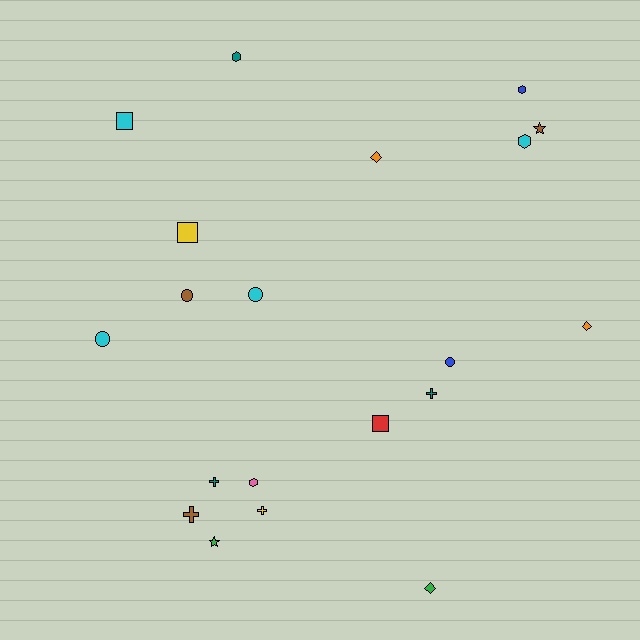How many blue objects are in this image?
There are 2 blue objects.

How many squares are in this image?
There are 3 squares.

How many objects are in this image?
There are 20 objects.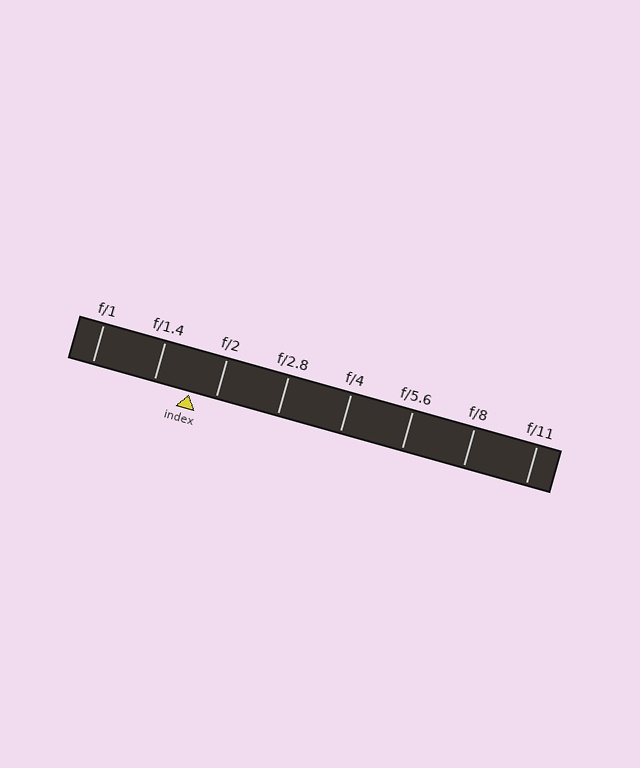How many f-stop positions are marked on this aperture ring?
There are 8 f-stop positions marked.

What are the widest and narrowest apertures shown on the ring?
The widest aperture shown is f/1 and the narrowest is f/11.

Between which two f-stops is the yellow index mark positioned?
The index mark is between f/1.4 and f/2.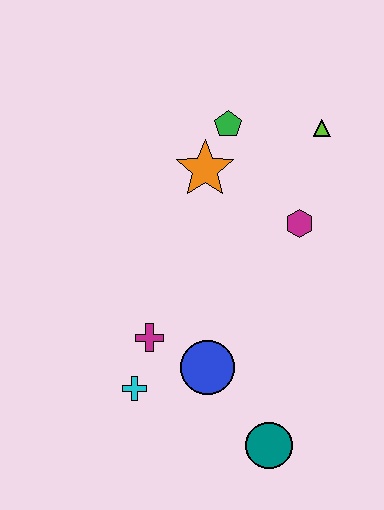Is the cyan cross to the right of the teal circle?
No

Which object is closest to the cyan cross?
The magenta cross is closest to the cyan cross.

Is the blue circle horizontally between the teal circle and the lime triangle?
No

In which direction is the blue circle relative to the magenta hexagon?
The blue circle is below the magenta hexagon.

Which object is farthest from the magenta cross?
The lime triangle is farthest from the magenta cross.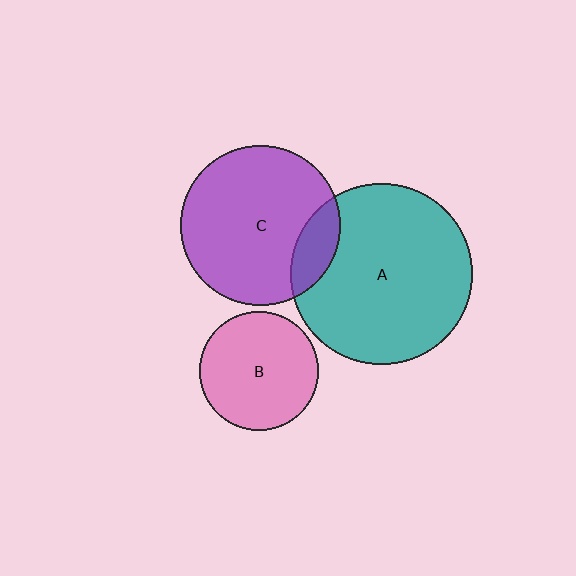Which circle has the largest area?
Circle A (teal).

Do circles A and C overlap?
Yes.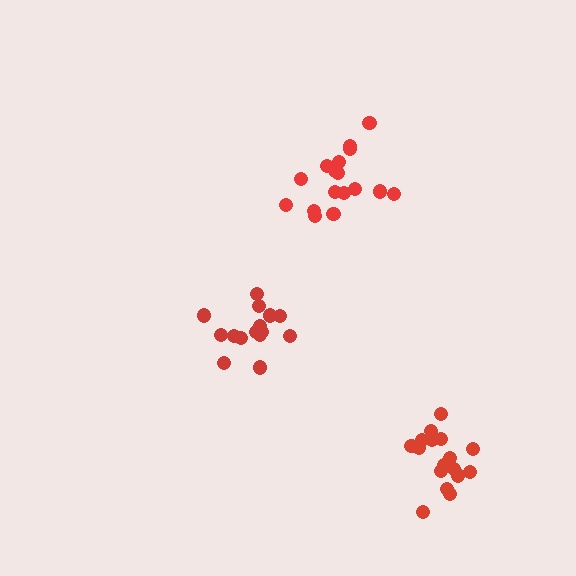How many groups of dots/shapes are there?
There are 3 groups.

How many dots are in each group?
Group 1: 16 dots, Group 2: 17 dots, Group 3: 17 dots (50 total).